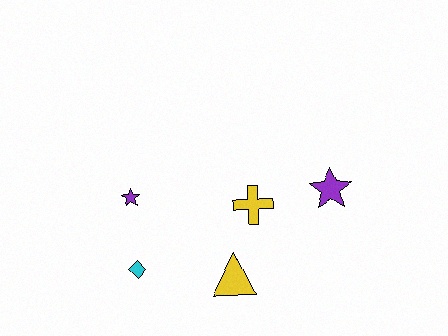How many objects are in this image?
There are 5 objects.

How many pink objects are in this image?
There are no pink objects.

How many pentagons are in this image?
There are no pentagons.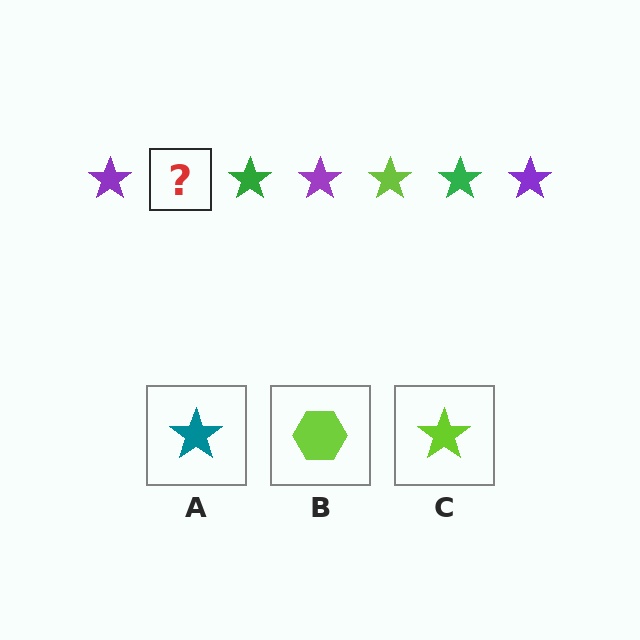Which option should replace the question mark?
Option C.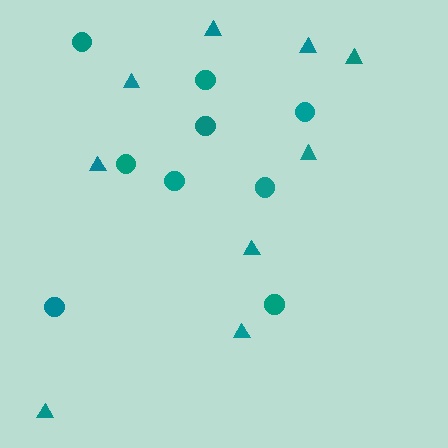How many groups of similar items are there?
There are 2 groups: one group of triangles (9) and one group of circles (9).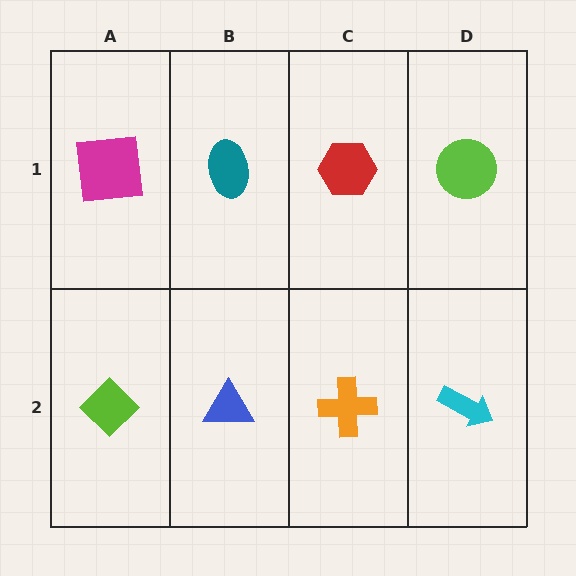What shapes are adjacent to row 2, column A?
A magenta square (row 1, column A), a blue triangle (row 2, column B).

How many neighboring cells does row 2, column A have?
2.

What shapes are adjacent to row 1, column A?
A lime diamond (row 2, column A), a teal ellipse (row 1, column B).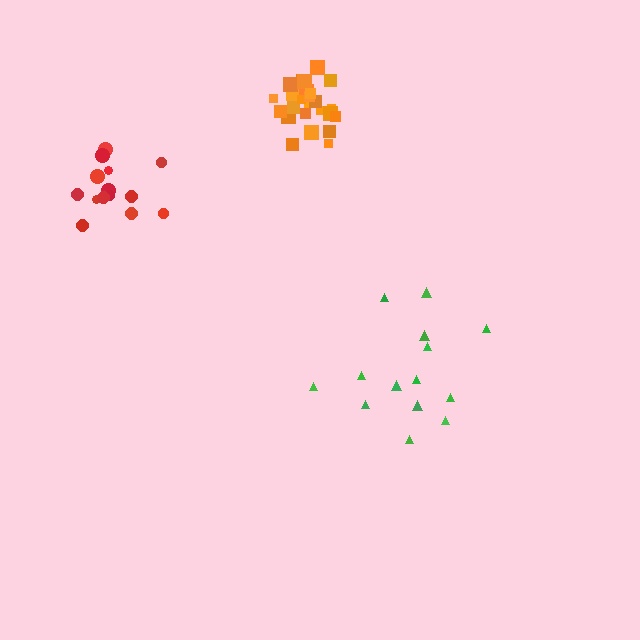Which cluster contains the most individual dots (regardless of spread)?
Orange (25).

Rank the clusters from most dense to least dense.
orange, red, green.